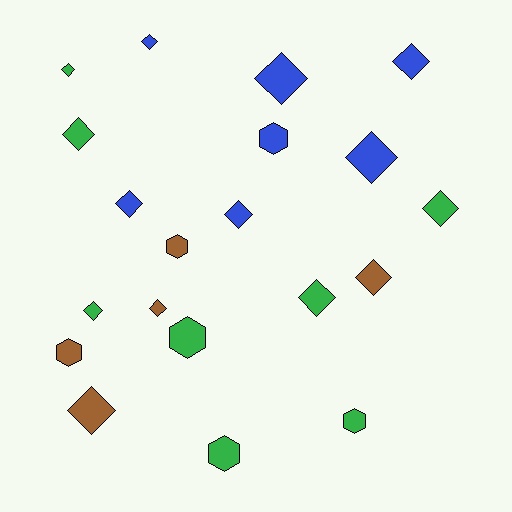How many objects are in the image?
There are 20 objects.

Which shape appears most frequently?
Diamond, with 14 objects.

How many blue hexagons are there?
There is 1 blue hexagon.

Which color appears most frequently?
Green, with 8 objects.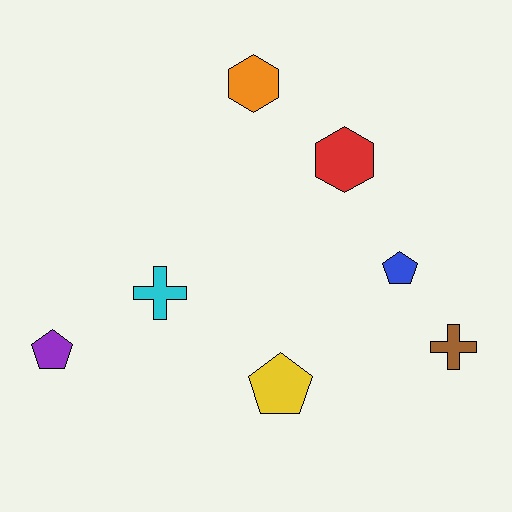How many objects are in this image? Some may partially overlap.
There are 7 objects.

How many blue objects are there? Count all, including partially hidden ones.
There is 1 blue object.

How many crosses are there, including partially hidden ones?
There are 2 crosses.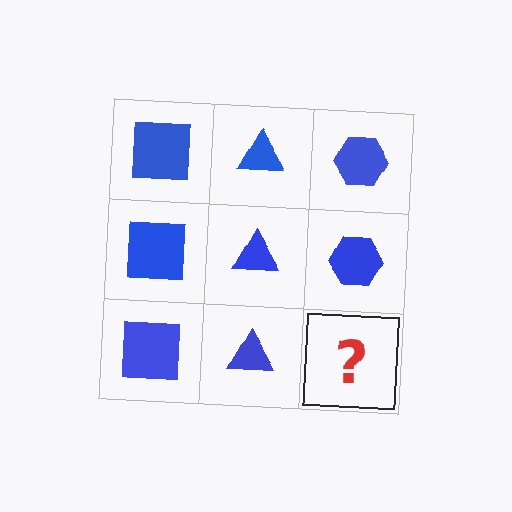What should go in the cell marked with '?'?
The missing cell should contain a blue hexagon.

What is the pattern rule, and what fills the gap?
The rule is that each column has a consistent shape. The gap should be filled with a blue hexagon.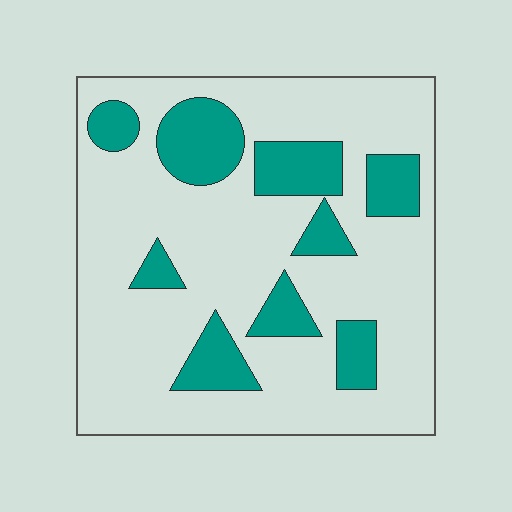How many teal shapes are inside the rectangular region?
9.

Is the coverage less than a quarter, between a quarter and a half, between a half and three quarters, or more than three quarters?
Less than a quarter.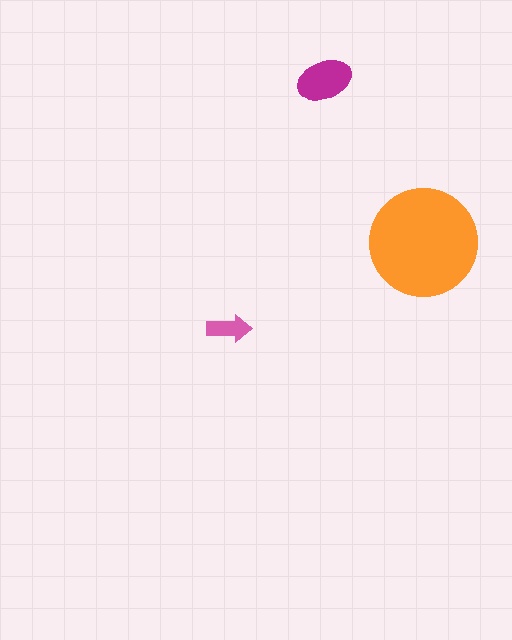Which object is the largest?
The orange circle.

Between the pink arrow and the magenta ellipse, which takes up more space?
The magenta ellipse.